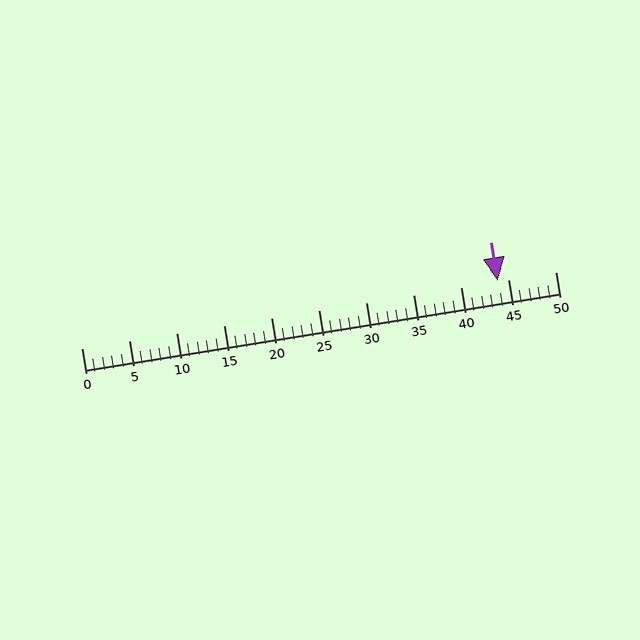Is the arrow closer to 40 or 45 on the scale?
The arrow is closer to 45.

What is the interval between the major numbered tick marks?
The major tick marks are spaced 5 units apart.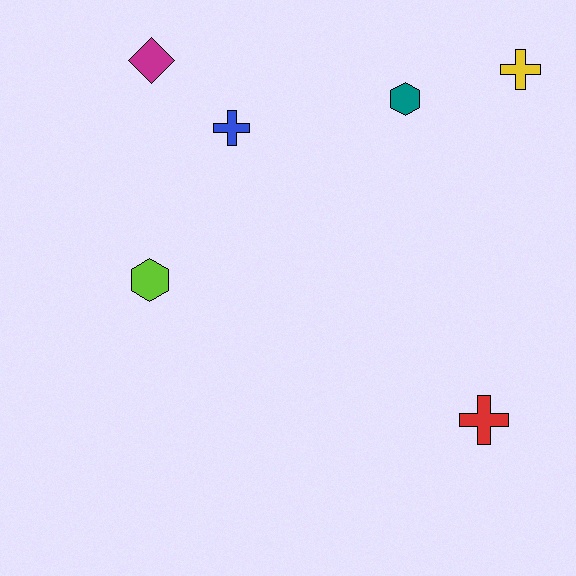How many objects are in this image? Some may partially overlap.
There are 6 objects.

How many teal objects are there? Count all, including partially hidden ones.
There is 1 teal object.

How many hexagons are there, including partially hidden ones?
There are 2 hexagons.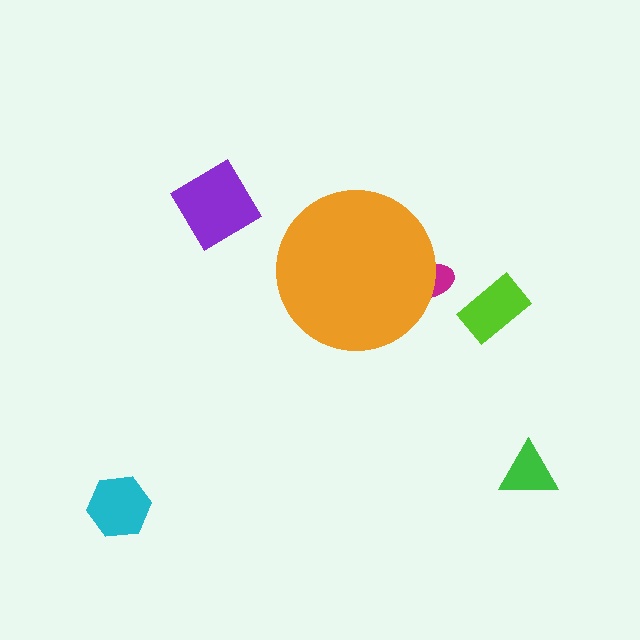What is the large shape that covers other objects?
An orange circle.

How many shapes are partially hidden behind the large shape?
1 shape is partially hidden.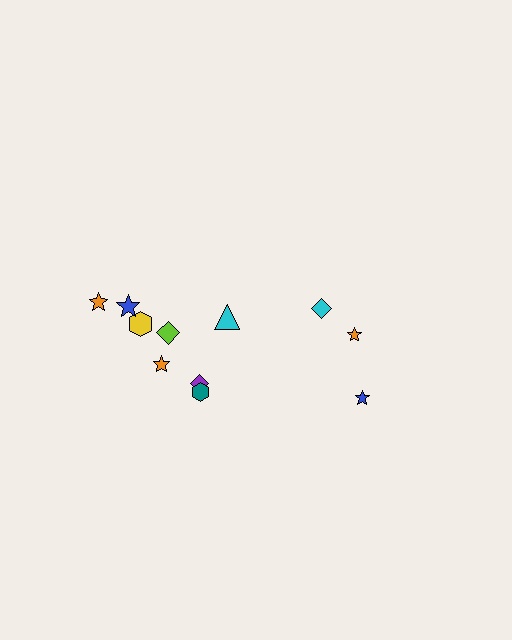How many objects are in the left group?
There are 8 objects.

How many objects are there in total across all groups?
There are 11 objects.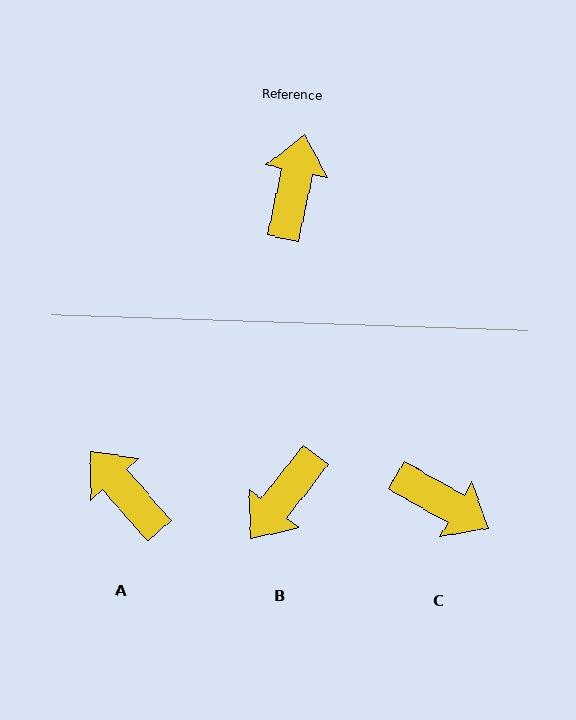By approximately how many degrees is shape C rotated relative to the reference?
Approximately 108 degrees clockwise.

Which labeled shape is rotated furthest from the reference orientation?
B, about 154 degrees away.